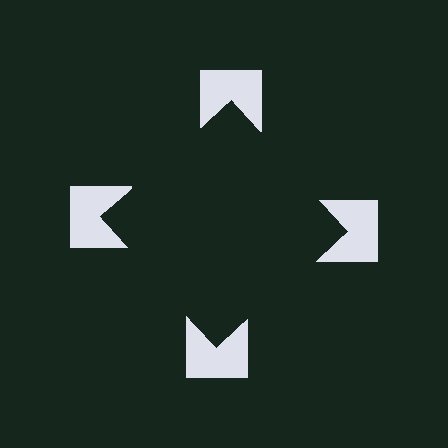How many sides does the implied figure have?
4 sides.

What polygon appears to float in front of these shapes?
An illusory square — its edges are inferred from the aligned wedge cuts in the notched squares, not physically drawn.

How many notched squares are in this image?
There are 4 — one at each vertex of the illusory square.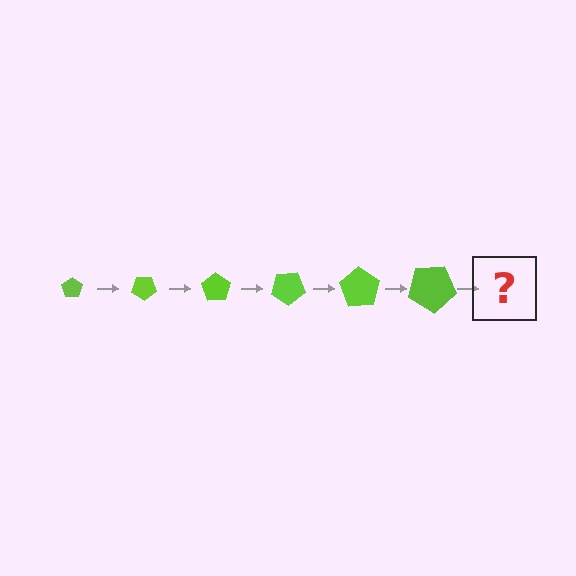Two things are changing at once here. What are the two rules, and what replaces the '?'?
The two rules are that the pentagon grows larger each step and it rotates 35 degrees each step. The '?' should be a pentagon, larger than the previous one and rotated 210 degrees from the start.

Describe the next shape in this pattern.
It should be a pentagon, larger than the previous one and rotated 210 degrees from the start.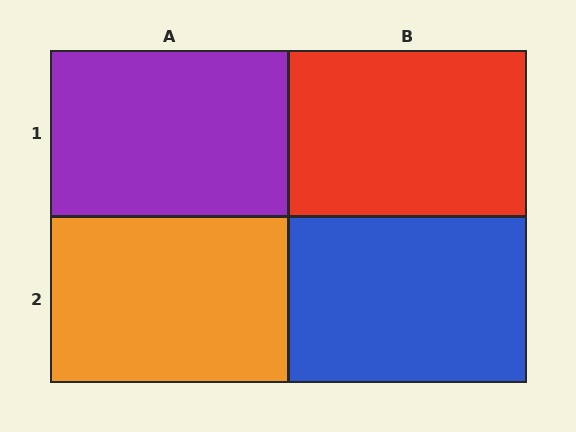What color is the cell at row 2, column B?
Blue.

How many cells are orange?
1 cell is orange.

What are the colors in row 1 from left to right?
Purple, red.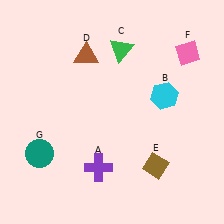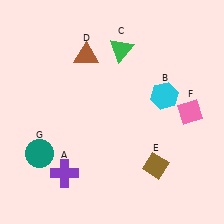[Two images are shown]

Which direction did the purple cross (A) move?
The purple cross (A) moved left.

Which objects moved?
The objects that moved are: the purple cross (A), the pink diamond (F).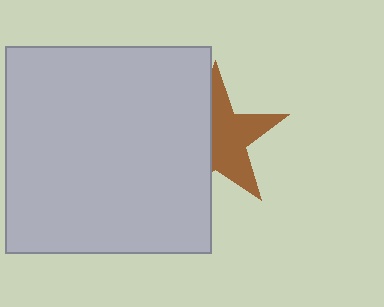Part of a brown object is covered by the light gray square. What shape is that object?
It is a star.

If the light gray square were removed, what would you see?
You would see the complete brown star.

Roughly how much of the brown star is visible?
About half of it is visible (roughly 56%).